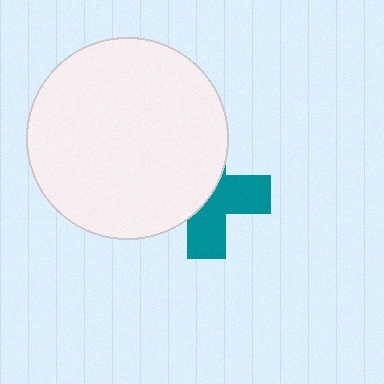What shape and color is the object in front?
The object in front is a white circle.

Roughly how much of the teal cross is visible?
About half of it is visible (roughly 48%).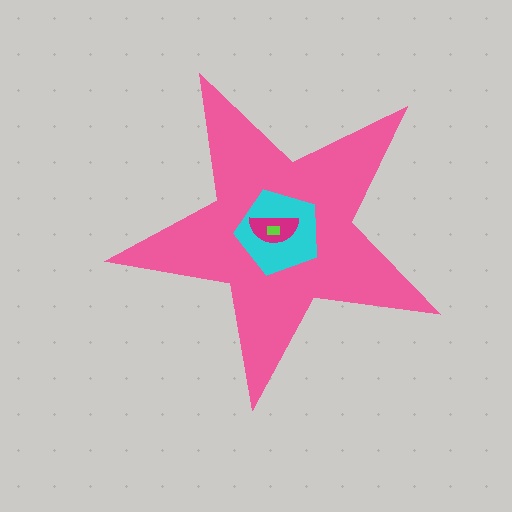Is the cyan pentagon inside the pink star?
Yes.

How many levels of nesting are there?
4.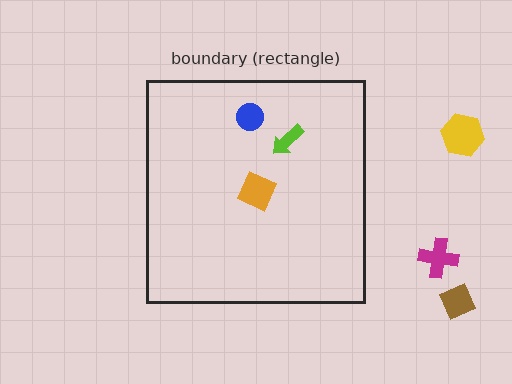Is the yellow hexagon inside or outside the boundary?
Outside.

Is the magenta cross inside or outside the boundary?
Outside.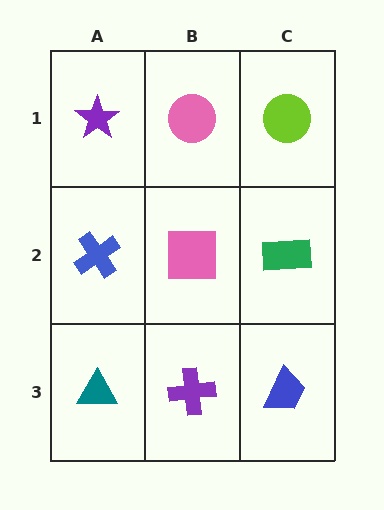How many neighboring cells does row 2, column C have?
3.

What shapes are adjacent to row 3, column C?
A green rectangle (row 2, column C), a purple cross (row 3, column B).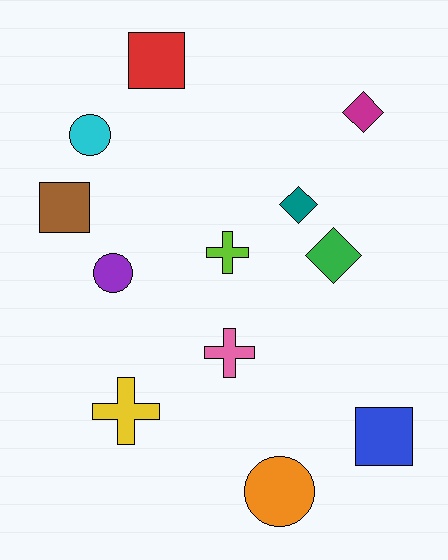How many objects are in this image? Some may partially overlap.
There are 12 objects.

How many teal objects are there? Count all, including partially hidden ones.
There is 1 teal object.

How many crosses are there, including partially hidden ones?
There are 3 crosses.